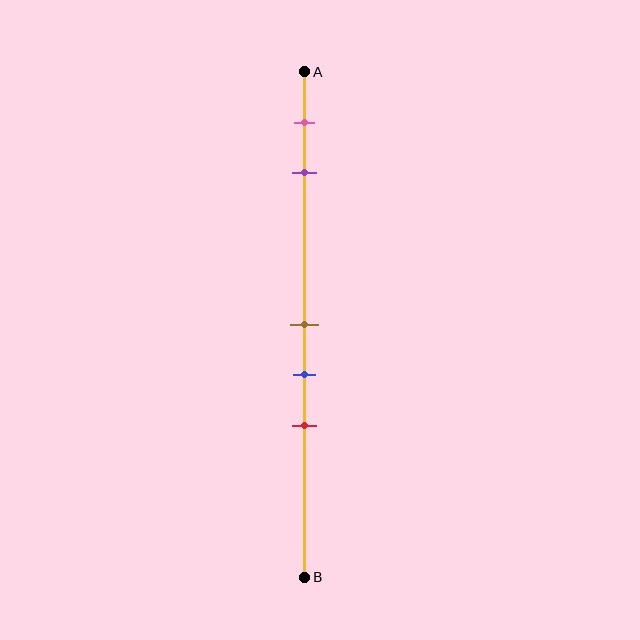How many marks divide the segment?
There are 5 marks dividing the segment.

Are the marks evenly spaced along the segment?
No, the marks are not evenly spaced.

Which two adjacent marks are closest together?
The brown and blue marks are the closest adjacent pair.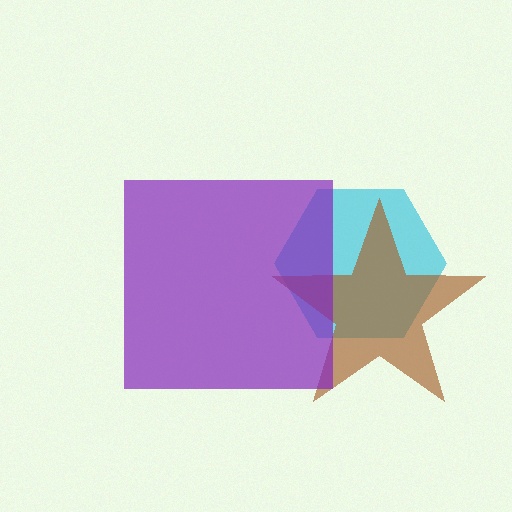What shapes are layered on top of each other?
The layered shapes are: a cyan hexagon, a brown star, a purple square.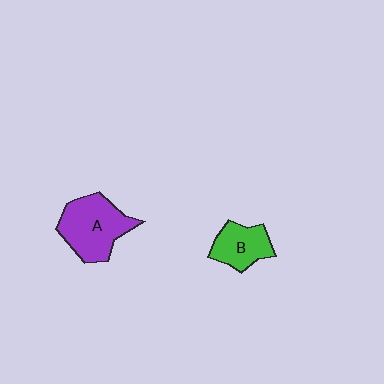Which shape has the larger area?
Shape A (purple).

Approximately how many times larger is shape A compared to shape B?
Approximately 1.6 times.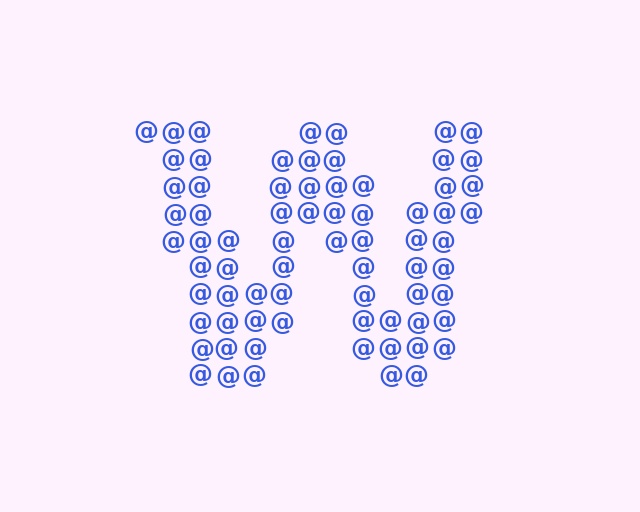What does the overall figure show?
The overall figure shows the letter W.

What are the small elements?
The small elements are at signs.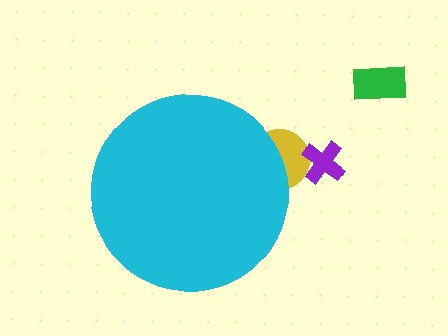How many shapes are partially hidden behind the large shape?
1 shape is partially hidden.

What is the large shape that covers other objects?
A cyan circle.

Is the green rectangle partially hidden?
No, the green rectangle is fully visible.